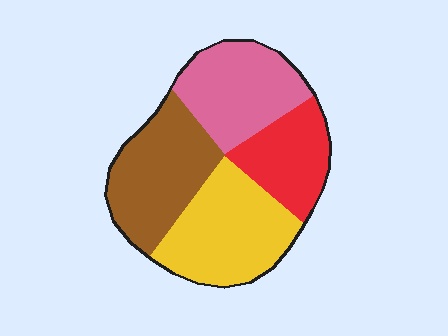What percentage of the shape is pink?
Pink takes up about one quarter (1/4) of the shape.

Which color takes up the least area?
Red, at roughly 20%.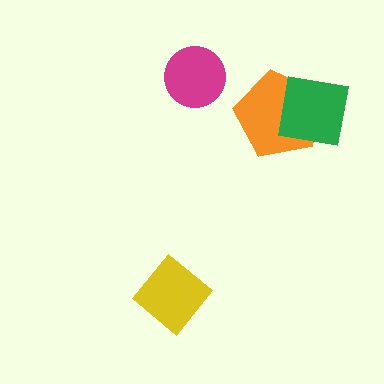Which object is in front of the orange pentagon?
The green square is in front of the orange pentagon.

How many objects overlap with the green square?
1 object overlaps with the green square.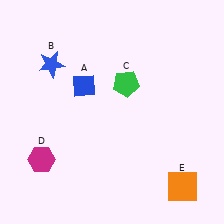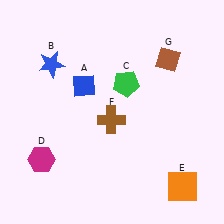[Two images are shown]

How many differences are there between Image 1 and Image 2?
There are 2 differences between the two images.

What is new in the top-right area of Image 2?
A brown diamond (G) was added in the top-right area of Image 2.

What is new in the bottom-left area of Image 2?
A brown cross (F) was added in the bottom-left area of Image 2.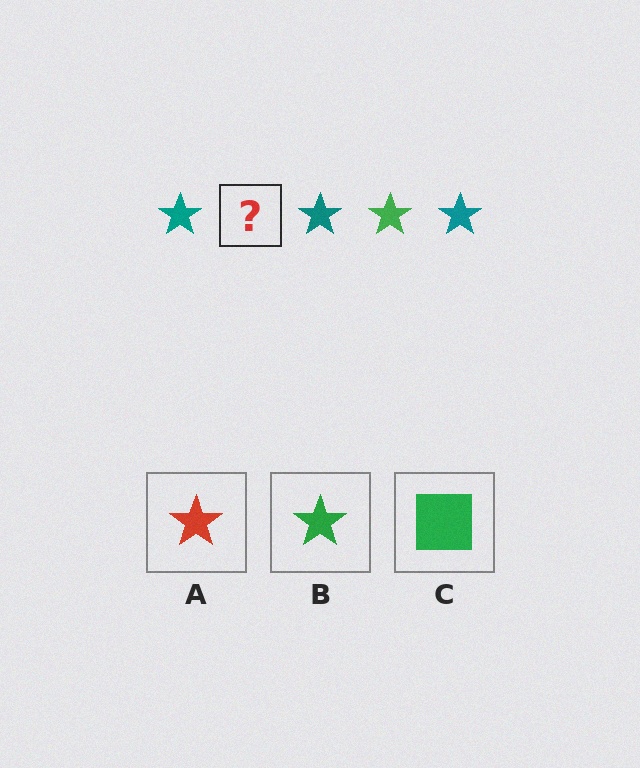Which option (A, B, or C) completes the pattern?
B.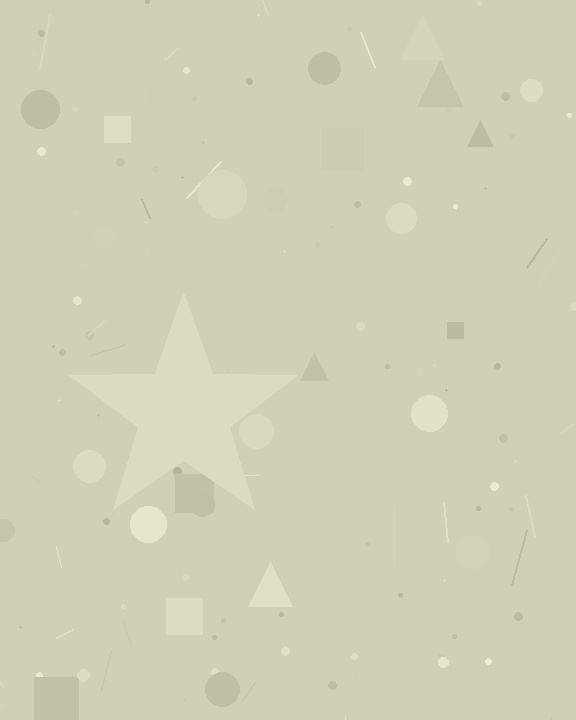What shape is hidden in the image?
A star is hidden in the image.